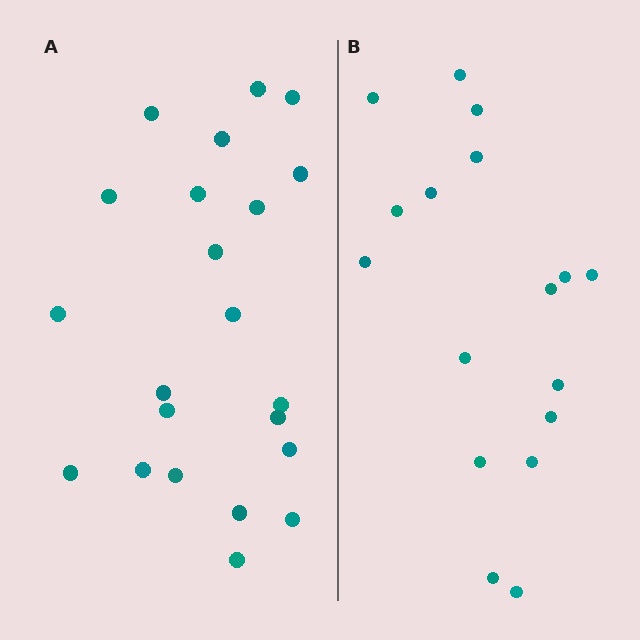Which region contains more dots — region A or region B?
Region A (the left region) has more dots.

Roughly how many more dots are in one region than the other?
Region A has about 5 more dots than region B.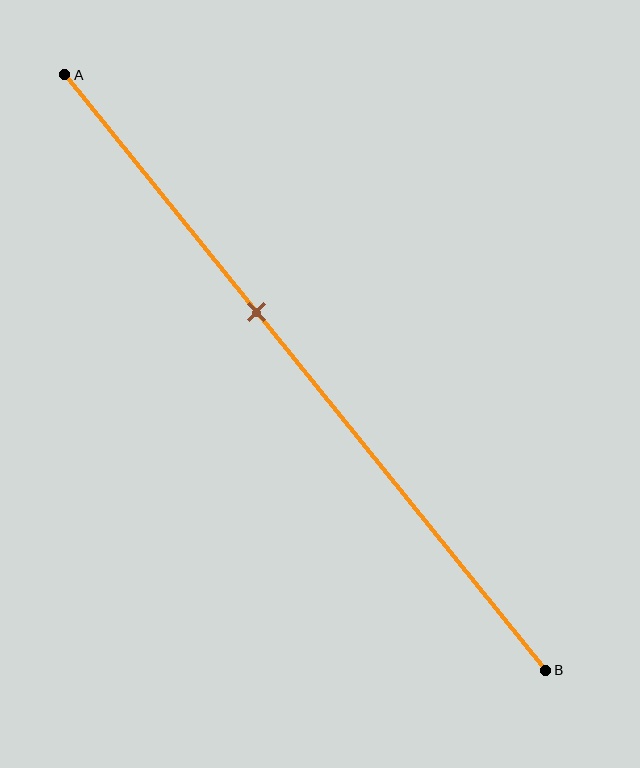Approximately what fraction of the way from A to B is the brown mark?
The brown mark is approximately 40% of the way from A to B.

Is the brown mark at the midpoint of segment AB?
No, the mark is at about 40% from A, not at the 50% midpoint.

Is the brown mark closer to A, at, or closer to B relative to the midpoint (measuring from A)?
The brown mark is closer to point A than the midpoint of segment AB.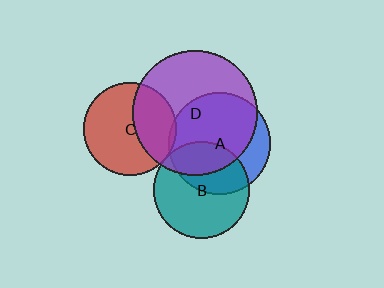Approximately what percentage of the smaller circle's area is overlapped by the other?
Approximately 5%.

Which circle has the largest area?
Circle D (purple).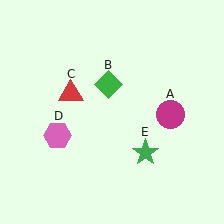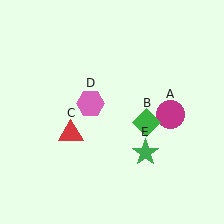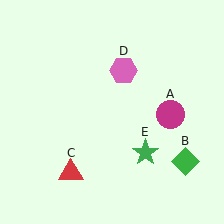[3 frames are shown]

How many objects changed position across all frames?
3 objects changed position: green diamond (object B), red triangle (object C), pink hexagon (object D).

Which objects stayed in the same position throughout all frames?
Magenta circle (object A) and green star (object E) remained stationary.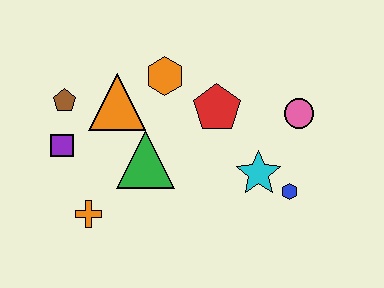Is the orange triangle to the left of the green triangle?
Yes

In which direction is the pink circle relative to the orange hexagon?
The pink circle is to the right of the orange hexagon.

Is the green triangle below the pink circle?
Yes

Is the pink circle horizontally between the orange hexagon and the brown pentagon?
No